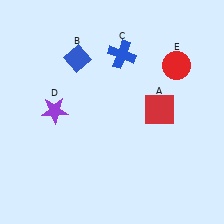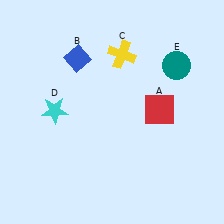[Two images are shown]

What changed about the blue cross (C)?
In Image 1, C is blue. In Image 2, it changed to yellow.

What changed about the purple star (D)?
In Image 1, D is purple. In Image 2, it changed to cyan.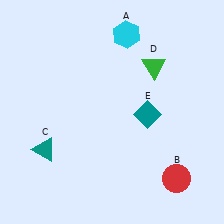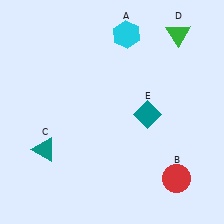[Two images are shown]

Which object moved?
The green triangle (D) moved up.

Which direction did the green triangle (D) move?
The green triangle (D) moved up.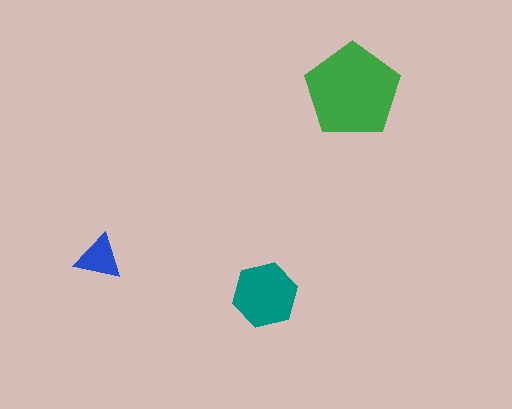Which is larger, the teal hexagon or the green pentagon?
The green pentagon.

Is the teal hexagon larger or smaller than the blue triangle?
Larger.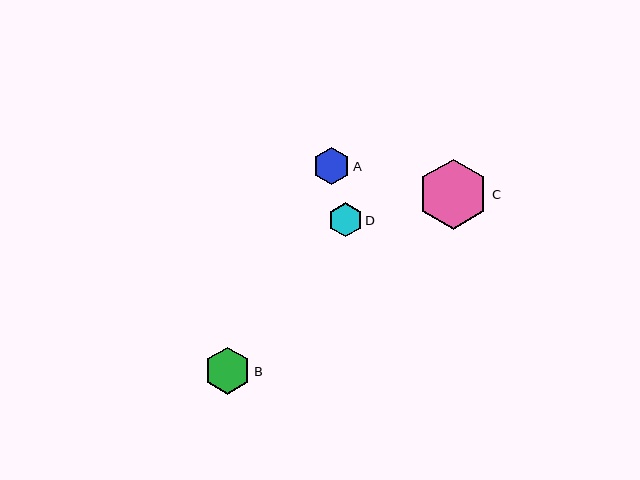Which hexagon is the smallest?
Hexagon D is the smallest with a size of approximately 34 pixels.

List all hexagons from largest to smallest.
From largest to smallest: C, B, A, D.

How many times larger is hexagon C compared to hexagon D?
Hexagon C is approximately 2.1 times the size of hexagon D.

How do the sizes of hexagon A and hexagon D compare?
Hexagon A and hexagon D are approximately the same size.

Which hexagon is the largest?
Hexagon C is the largest with a size of approximately 70 pixels.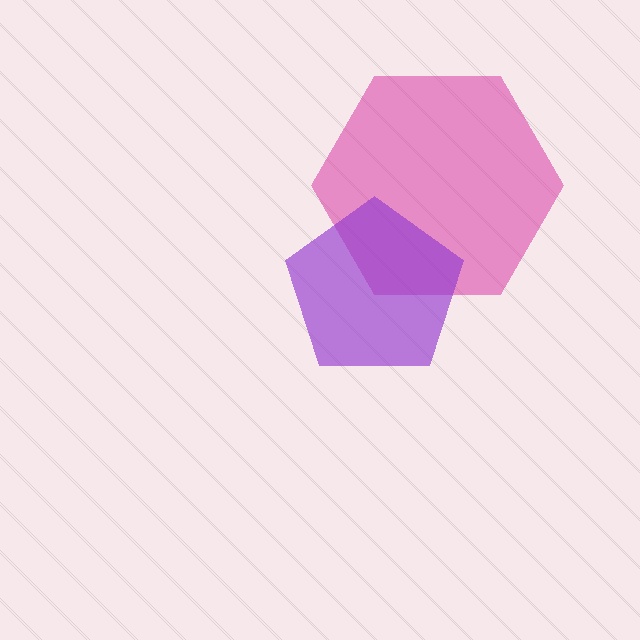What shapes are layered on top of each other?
The layered shapes are: a magenta hexagon, a purple pentagon.